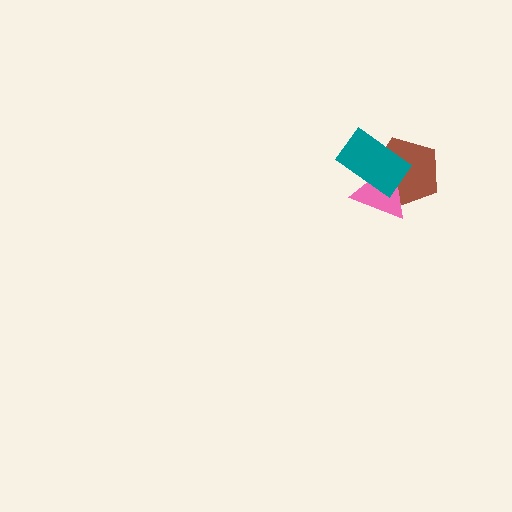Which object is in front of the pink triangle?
The teal rectangle is in front of the pink triangle.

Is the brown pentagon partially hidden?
Yes, it is partially covered by another shape.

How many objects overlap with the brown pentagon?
2 objects overlap with the brown pentagon.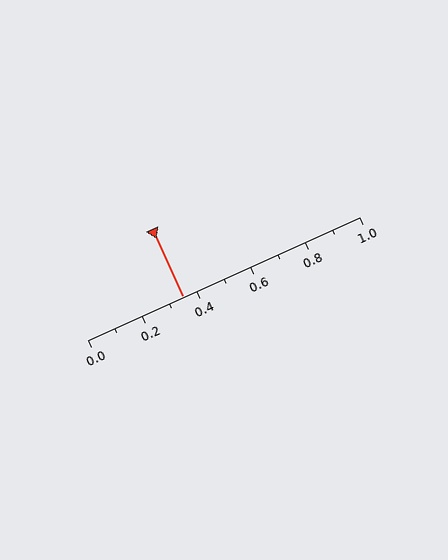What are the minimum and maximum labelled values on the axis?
The axis runs from 0.0 to 1.0.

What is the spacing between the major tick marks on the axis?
The major ticks are spaced 0.2 apart.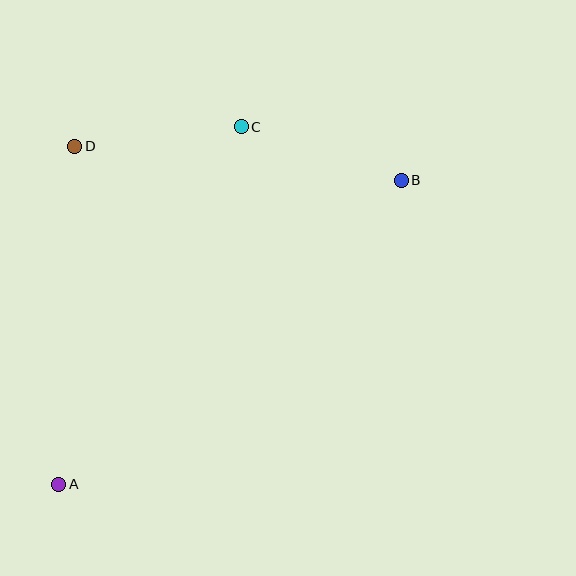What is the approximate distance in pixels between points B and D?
The distance between B and D is approximately 328 pixels.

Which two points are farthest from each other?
Points A and B are farthest from each other.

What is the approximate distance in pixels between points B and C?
The distance between B and C is approximately 169 pixels.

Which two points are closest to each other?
Points C and D are closest to each other.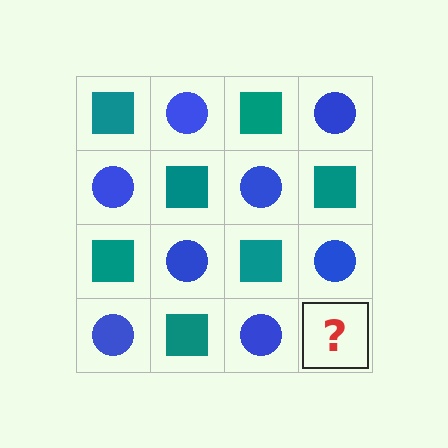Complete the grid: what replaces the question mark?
The question mark should be replaced with a teal square.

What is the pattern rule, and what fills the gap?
The rule is that it alternates teal square and blue circle in a checkerboard pattern. The gap should be filled with a teal square.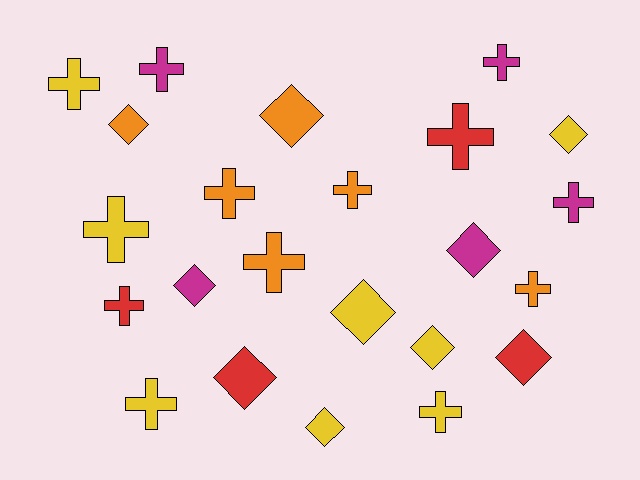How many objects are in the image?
There are 23 objects.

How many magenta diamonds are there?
There are 2 magenta diamonds.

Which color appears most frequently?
Yellow, with 8 objects.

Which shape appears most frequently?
Cross, with 13 objects.